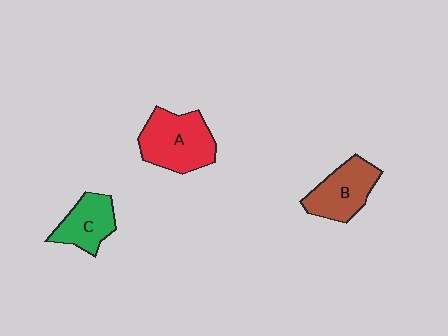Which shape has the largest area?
Shape A (red).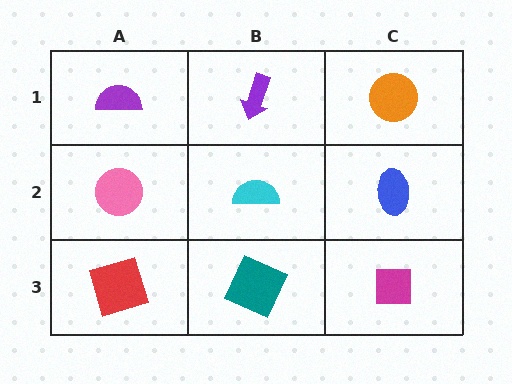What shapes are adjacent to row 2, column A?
A purple semicircle (row 1, column A), a red square (row 3, column A), a cyan semicircle (row 2, column B).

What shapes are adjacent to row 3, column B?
A cyan semicircle (row 2, column B), a red square (row 3, column A), a magenta square (row 3, column C).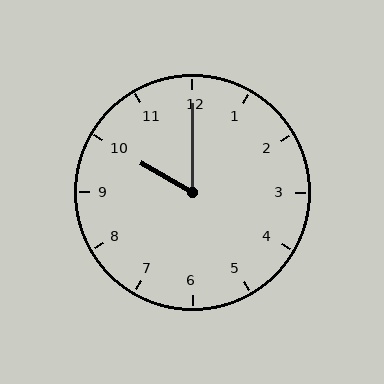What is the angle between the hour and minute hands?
Approximately 60 degrees.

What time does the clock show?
10:00.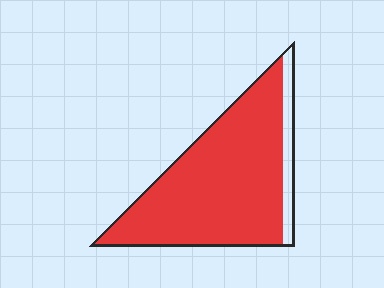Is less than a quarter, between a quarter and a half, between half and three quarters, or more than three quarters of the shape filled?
More than three quarters.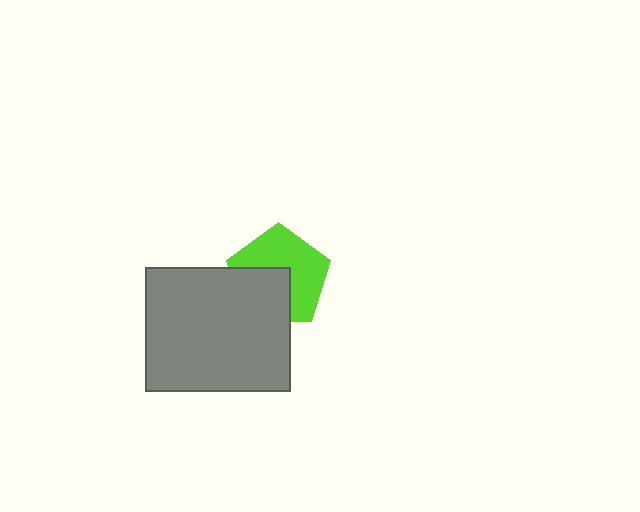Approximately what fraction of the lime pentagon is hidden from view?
Roughly 41% of the lime pentagon is hidden behind the gray rectangle.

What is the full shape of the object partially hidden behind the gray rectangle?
The partially hidden object is a lime pentagon.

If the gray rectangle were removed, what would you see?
You would see the complete lime pentagon.